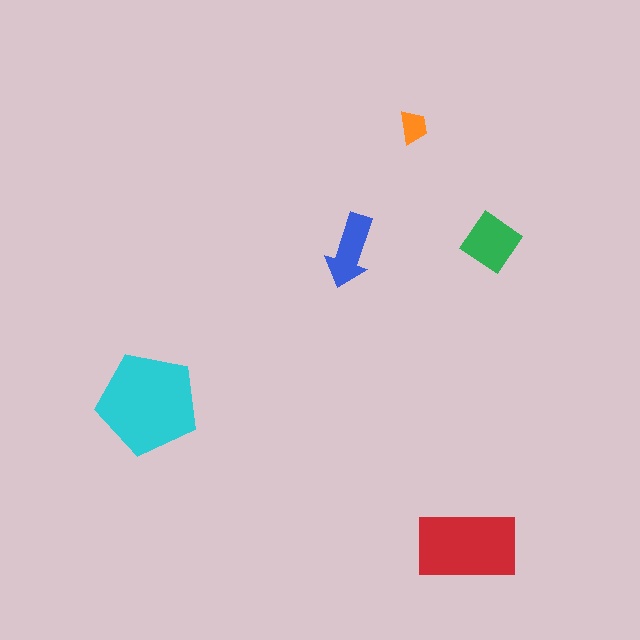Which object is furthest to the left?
The cyan pentagon is leftmost.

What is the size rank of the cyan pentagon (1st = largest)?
1st.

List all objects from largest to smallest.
The cyan pentagon, the red rectangle, the green diamond, the blue arrow, the orange trapezoid.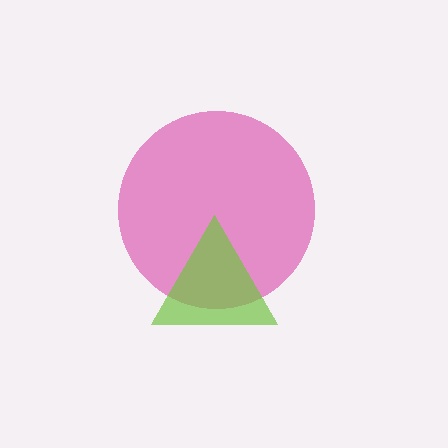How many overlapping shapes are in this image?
There are 2 overlapping shapes in the image.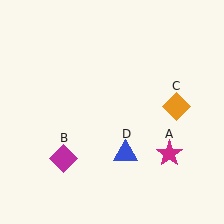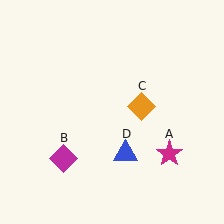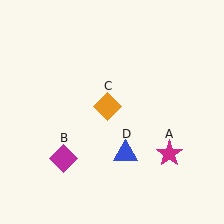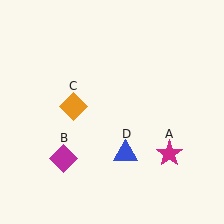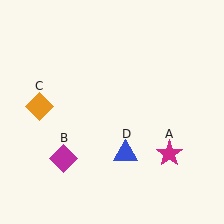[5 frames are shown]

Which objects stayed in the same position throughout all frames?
Magenta star (object A) and magenta diamond (object B) and blue triangle (object D) remained stationary.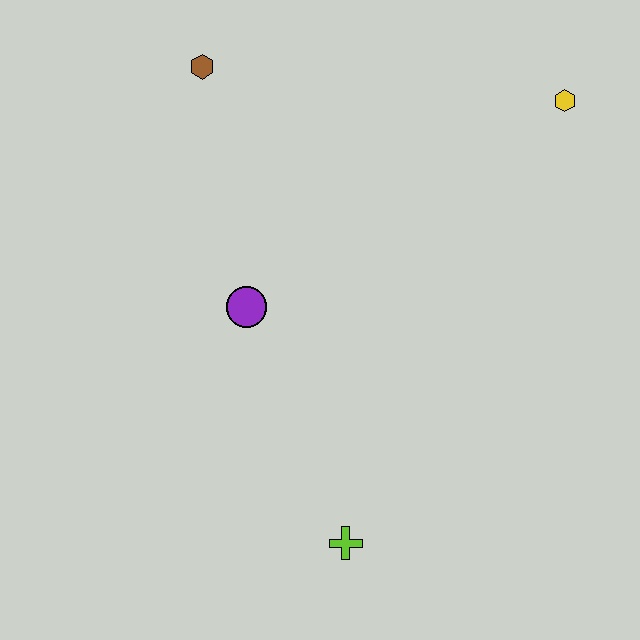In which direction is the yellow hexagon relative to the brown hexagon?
The yellow hexagon is to the right of the brown hexagon.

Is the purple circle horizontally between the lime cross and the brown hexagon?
Yes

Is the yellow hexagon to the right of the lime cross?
Yes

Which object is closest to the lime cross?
The purple circle is closest to the lime cross.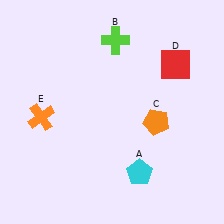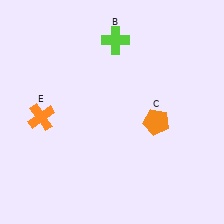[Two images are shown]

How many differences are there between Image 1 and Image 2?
There are 2 differences between the two images.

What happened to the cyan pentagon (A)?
The cyan pentagon (A) was removed in Image 2. It was in the bottom-right area of Image 1.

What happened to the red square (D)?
The red square (D) was removed in Image 2. It was in the top-right area of Image 1.